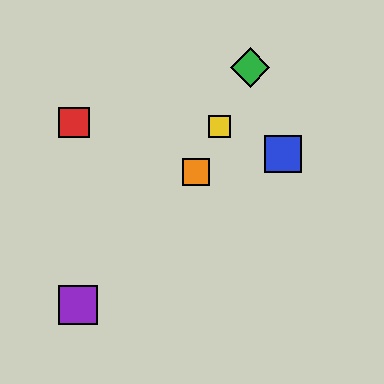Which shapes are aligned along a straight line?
The green diamond, the yellow square, the orange square are aligned along a straight line.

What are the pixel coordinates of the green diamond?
The green diamond is at (250, 67).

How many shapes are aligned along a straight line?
3 shapes (the green diamond, the yellow square, the orange square) are aligned along a straight line.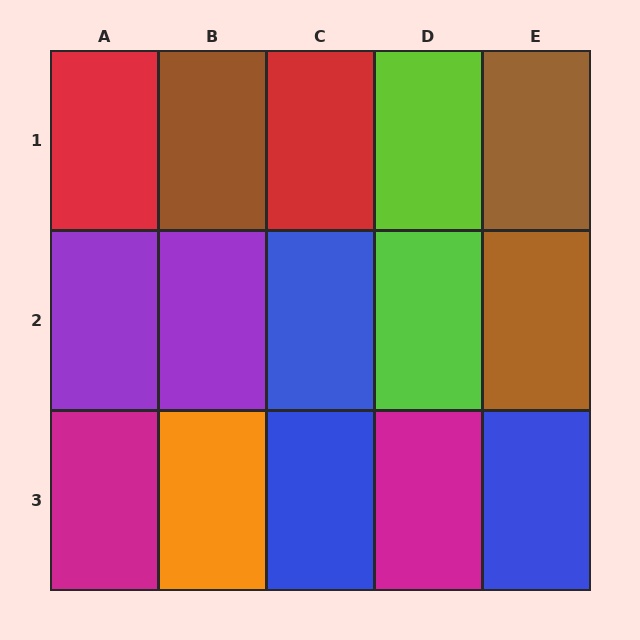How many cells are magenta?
2 cells are magenta.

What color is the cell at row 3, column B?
Orange.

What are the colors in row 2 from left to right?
Purple, purple, blue, lime, brown.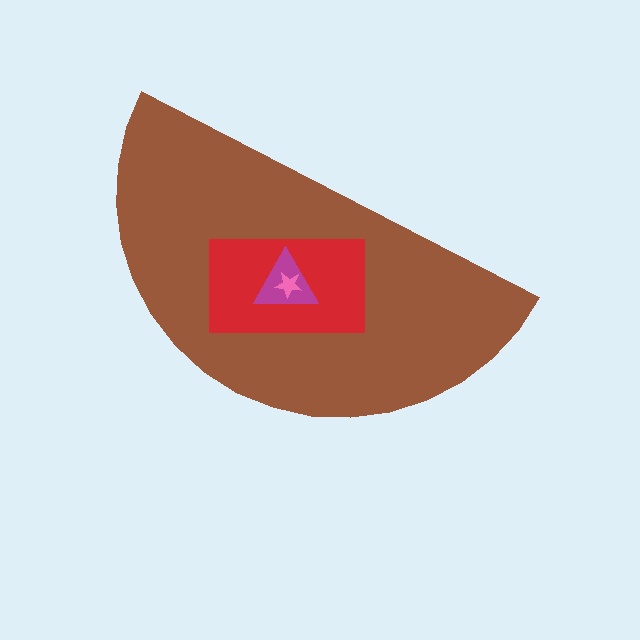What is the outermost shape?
The brown semicircle.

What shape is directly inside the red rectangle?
The magenta triangle.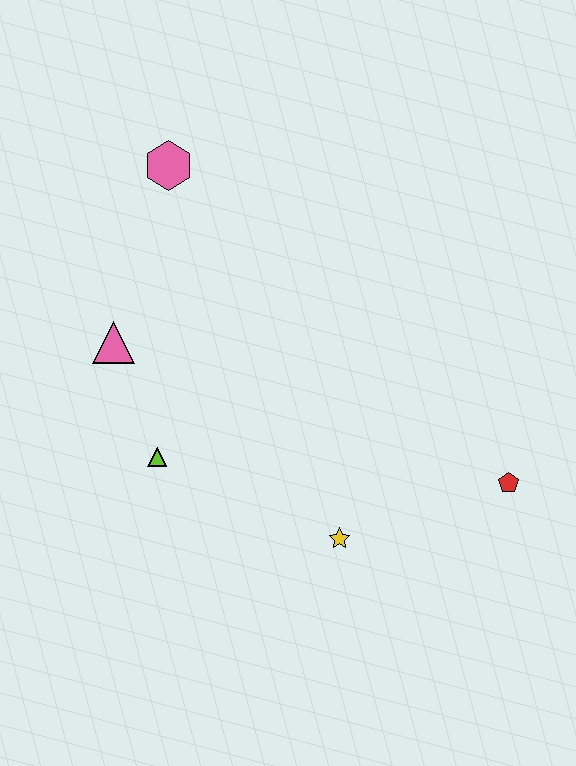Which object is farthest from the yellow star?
The pink hexagon is farthest from the yellow star.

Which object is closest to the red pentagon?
The yellow star is closest to the red pentagon.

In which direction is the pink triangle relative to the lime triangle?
The pink triangle is above the lime triangle.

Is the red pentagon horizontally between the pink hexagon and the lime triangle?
No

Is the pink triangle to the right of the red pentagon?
No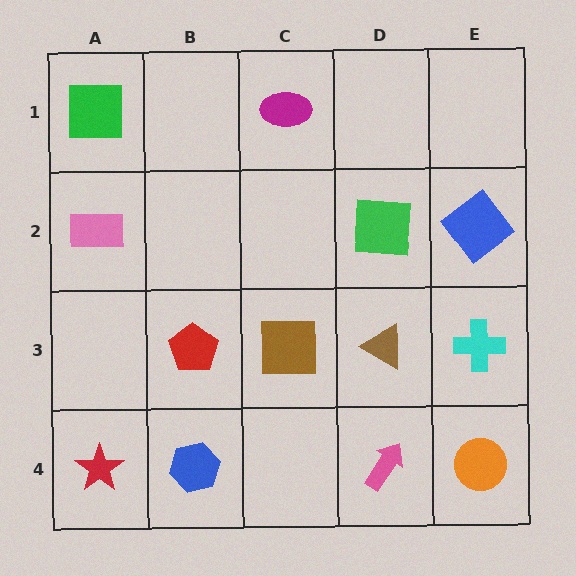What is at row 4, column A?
A red star.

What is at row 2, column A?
A pink rectangle.